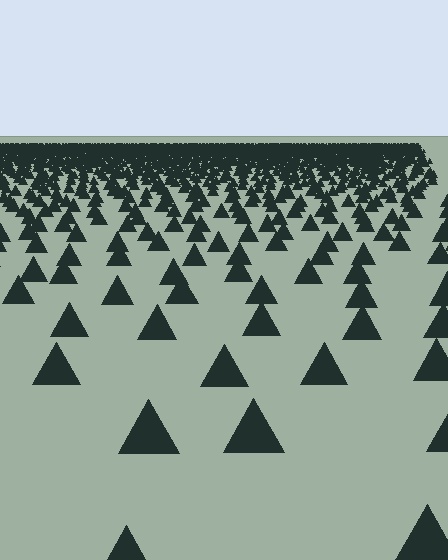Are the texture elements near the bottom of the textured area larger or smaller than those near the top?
Larger. Near the bottom, elements are closer to the viewer and appear at a bigger on-screen size.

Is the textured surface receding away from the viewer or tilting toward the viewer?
The surface is receding away from the viewer. Texture elements get smaller and denser toward the top.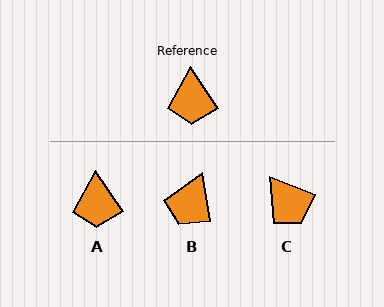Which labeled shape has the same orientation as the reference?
A.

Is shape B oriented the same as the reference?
No, it is off by about 25 degrees.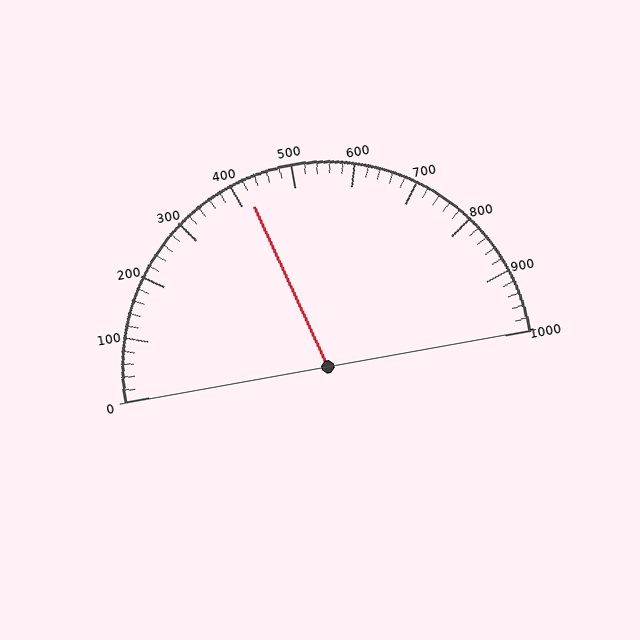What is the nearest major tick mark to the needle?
The nearest major tick mark is 400.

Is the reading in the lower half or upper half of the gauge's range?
The reading is in the lower half of the range (0 to 1000).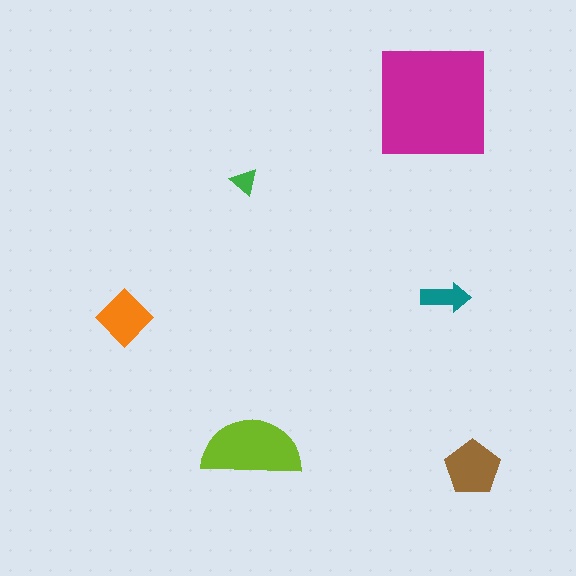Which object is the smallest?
The green triangle.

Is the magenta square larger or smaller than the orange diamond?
Larger.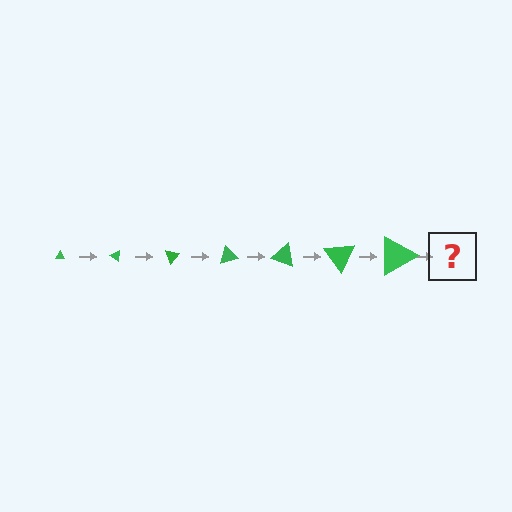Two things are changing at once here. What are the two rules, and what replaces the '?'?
The two rules are that the triangle grows larger each step and it rotates 35 degrees each step. The '?' should be a triangle, larger than the previous one and rotated 245 degrees from the start.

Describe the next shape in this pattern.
It should be a triangle, larger than the previous one and rotated 245 degrees from the start.